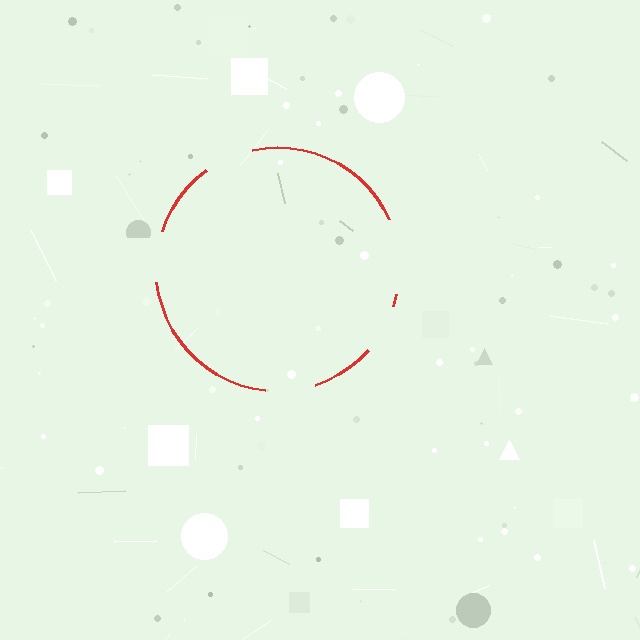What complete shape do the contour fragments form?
The contour fragments form a circle.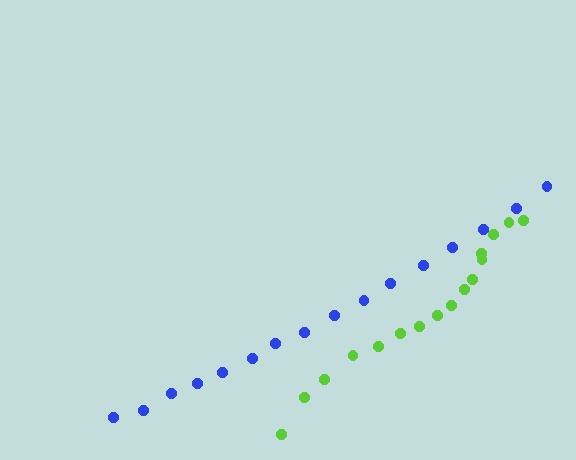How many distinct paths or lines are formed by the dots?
There are 2 distinct paths.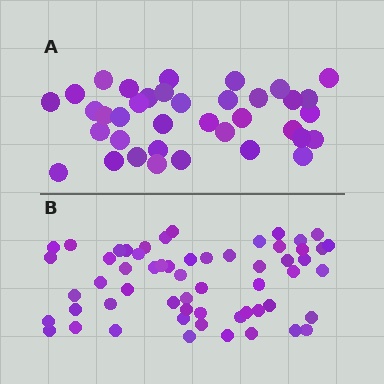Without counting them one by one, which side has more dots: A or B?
Region B (the bottom region) has more dots.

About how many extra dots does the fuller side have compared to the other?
Region B has approximately 20 more dots than region A.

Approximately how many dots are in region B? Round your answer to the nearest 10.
About 60 dots. (The exact count is 58, which rounds to 60.)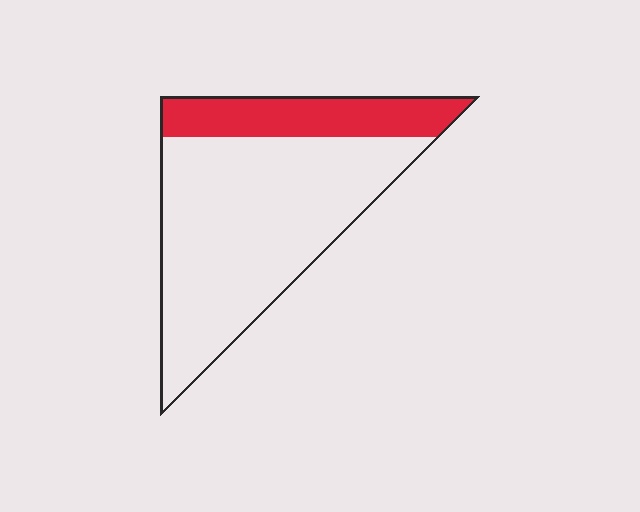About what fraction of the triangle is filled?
About one quarter (1/4).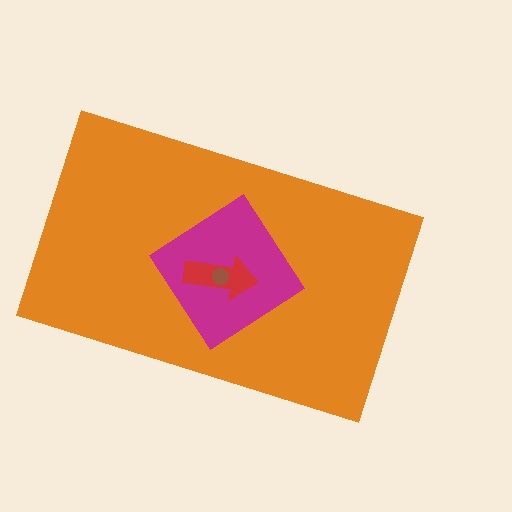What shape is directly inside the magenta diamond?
The red arrow.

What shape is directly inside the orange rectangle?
The magenta diamond.